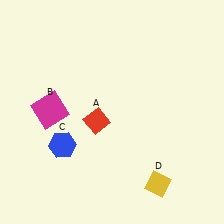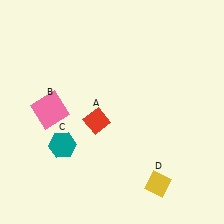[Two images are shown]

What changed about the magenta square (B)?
In Image 1, B is magenta. In Image 2, it changed to pink.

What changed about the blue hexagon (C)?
In Image 1, C is blue. In Image 2, it changed to teal.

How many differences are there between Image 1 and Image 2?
There are 2 differences between the two images.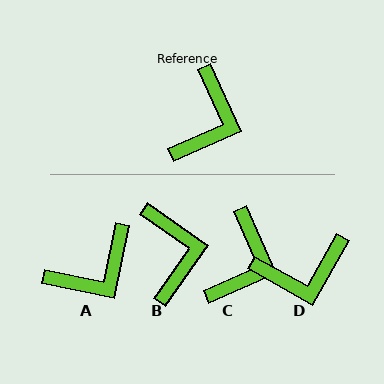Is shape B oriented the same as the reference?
No, it is off by about 31 degrees.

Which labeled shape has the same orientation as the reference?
C.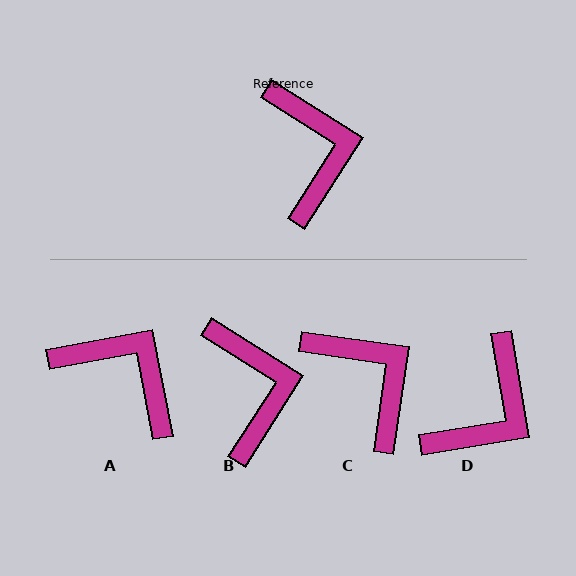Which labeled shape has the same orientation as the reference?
B.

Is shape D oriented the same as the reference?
No, it is off by about 48 degrees.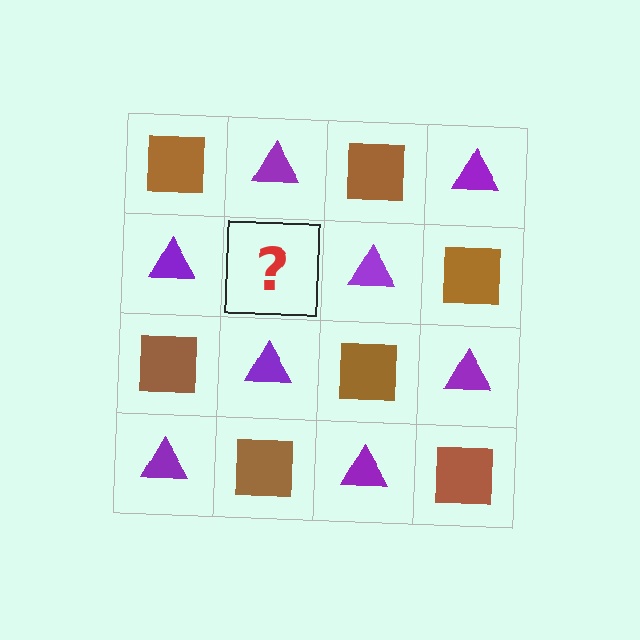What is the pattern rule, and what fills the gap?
The rule is that it alternates brown square and purple triangle in a checkerboard pattern. The gap should be filled with a brown square.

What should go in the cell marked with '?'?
The missing cell should contain a brown square.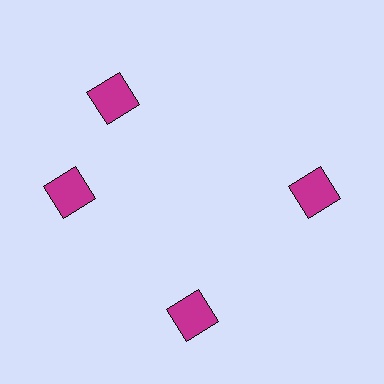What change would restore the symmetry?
The symmetry would be restored by rotating it back into even spacing with its neighbors so that all 4 squares sit at equal angles and equal distance from the center.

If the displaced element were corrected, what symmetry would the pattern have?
It would have 4-fold rotational symmetry — the pattern would map onto itself every 90 degrees.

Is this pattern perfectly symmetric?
No. The 4 magenta squares are arranged in a ring, but one element near the 12 o'clock position is rotated out of alignment along the ring, breaking the 4-fold rotational symmetry.